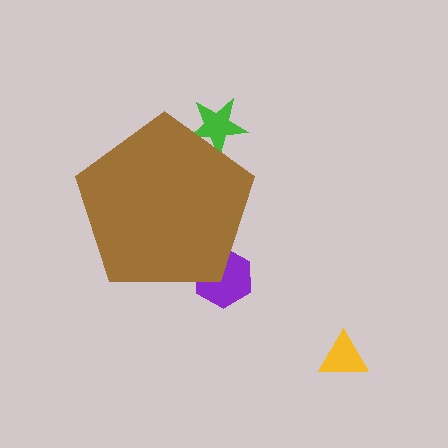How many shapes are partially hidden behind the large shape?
2 shapes are partially hidden.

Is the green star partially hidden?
Yes, the green star is partially hidden behind the brown pentagon.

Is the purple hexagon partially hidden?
Yes, the purple hexagon is partially hidden behind the brown pentagon.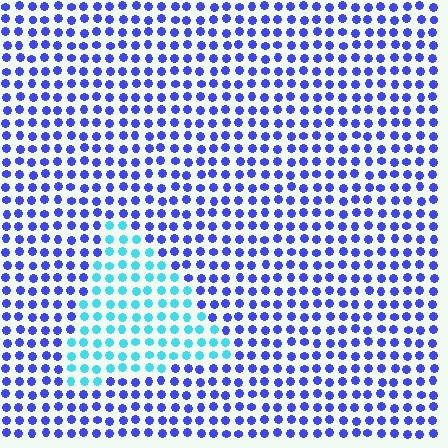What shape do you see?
I see a triangle.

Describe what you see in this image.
The image is filled with small blue elements in a uniform arrangement. A triangle-shaped region is visible where the elements are tinted to a slightly different hue, forming a subtle color boundary.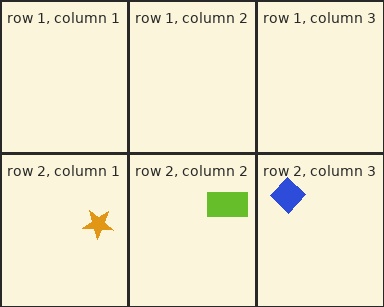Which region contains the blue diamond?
The row 2, column 3 region.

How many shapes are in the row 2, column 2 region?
1.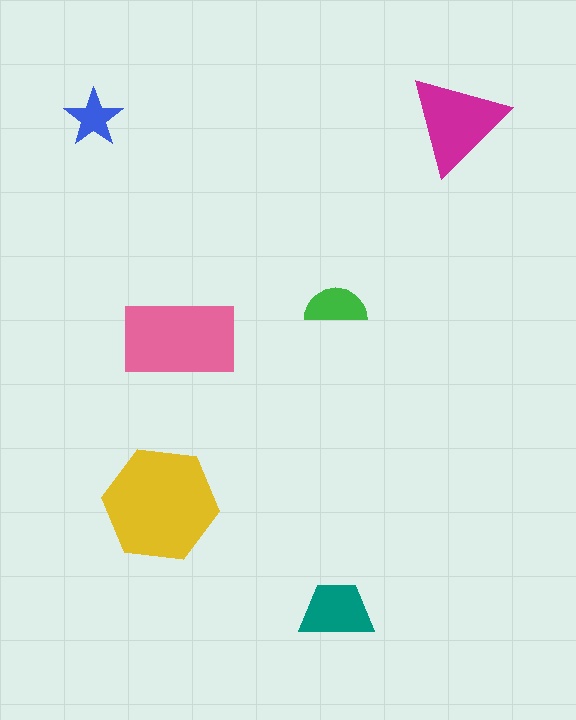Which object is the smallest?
The blue star.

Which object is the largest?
The yellow hexagon.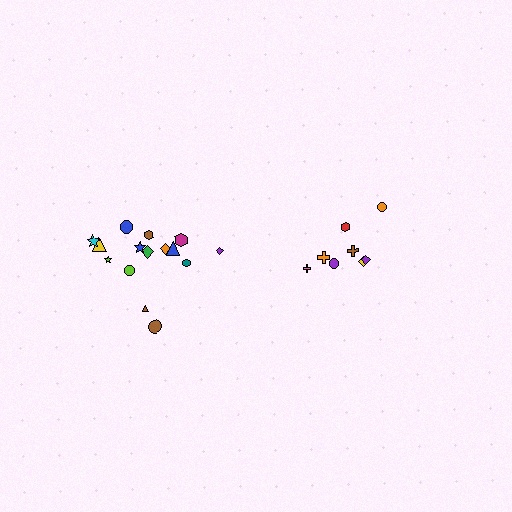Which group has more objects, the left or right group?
The left group.